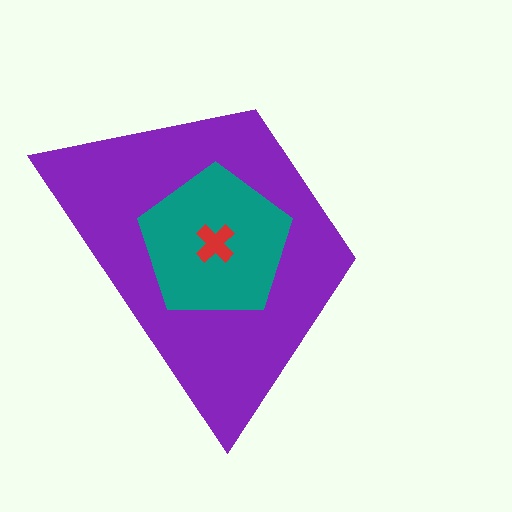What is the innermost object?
The red cross.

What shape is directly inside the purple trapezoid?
The teal pentagon.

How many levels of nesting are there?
3.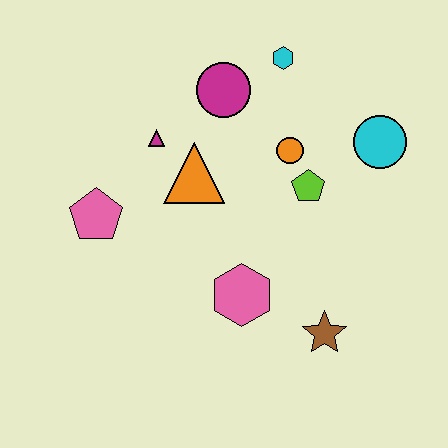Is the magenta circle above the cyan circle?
Yes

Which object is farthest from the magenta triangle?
The brown star is farthest from the magenta triangle.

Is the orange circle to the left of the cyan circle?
Yes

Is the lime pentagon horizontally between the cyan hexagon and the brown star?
Yes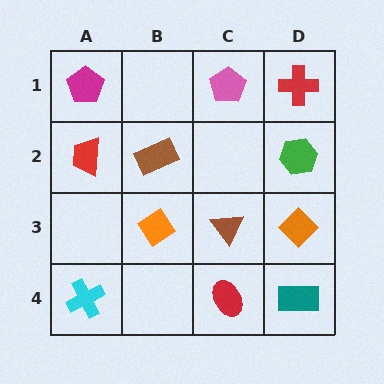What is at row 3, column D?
An orange diamond.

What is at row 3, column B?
An orange diamond.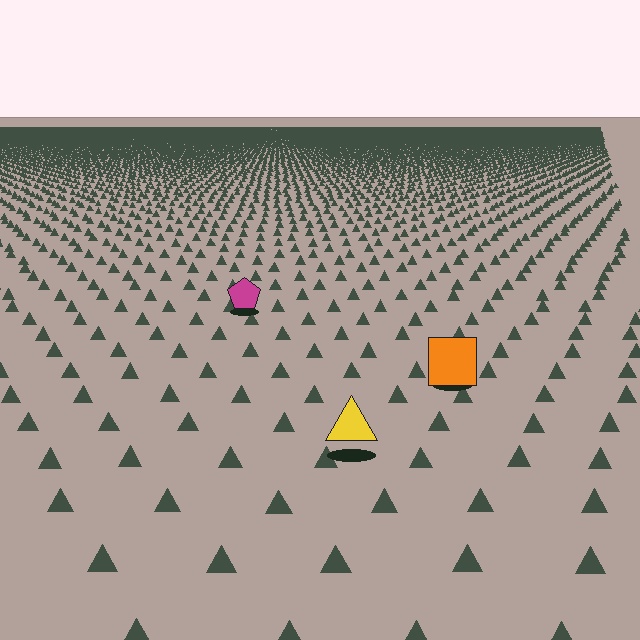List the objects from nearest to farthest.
From nearest to farthest: the yellow triangle, the orange square, the magenta pentagon.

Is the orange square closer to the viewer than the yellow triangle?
No. The yellow triangle is closer — you can tell from the texture gradient: the ground texture is coarser near it.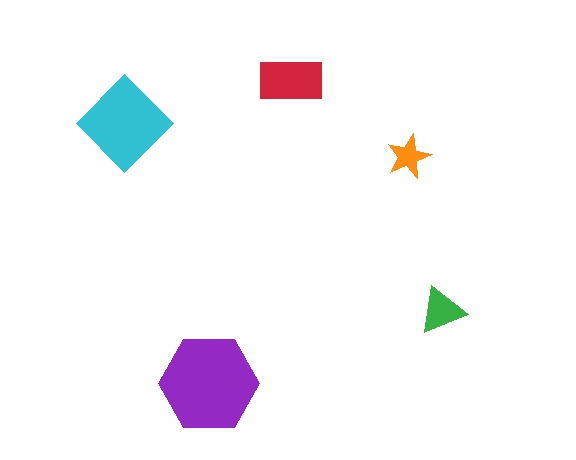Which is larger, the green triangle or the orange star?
The green triangle.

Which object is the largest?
The purple hexagon.